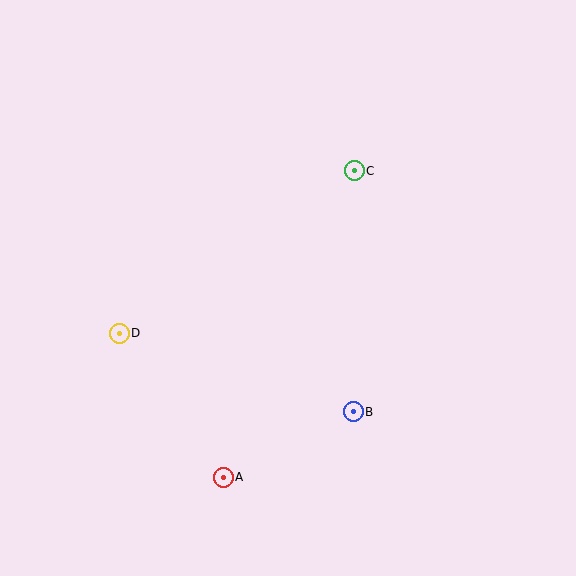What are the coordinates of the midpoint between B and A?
The midpoint between B and A is at (288, 444).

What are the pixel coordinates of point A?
Point A is at (223, 477).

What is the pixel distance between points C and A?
The distance between C and A is 333 pixels.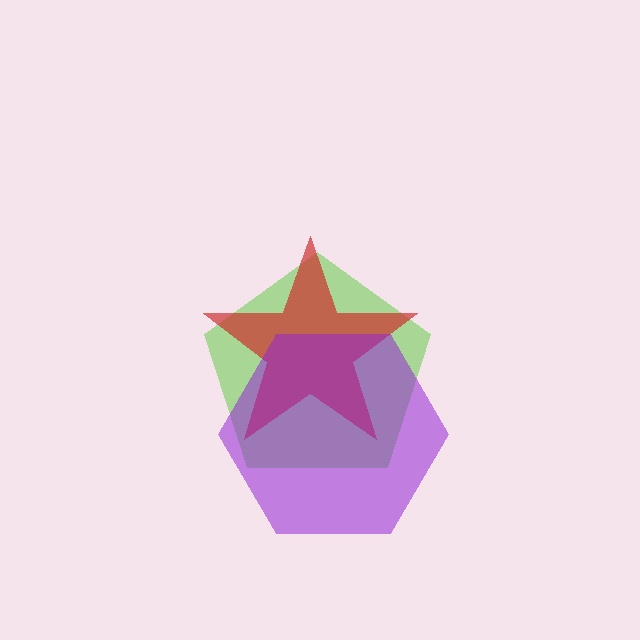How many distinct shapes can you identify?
There are 3 distinct shapes: a lime pentagon, a red star, a purple hexagon.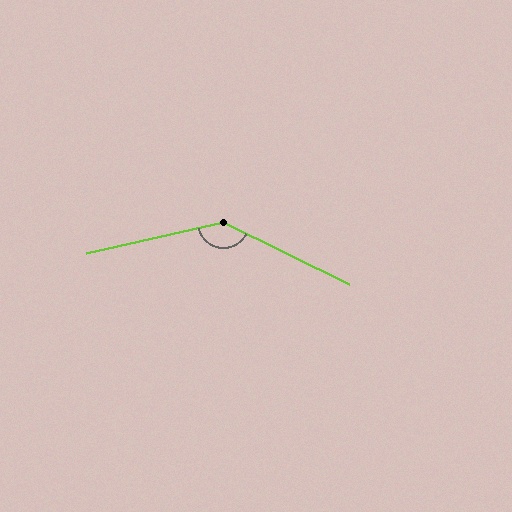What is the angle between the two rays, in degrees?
Approximately 141 degrees.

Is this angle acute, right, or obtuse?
It is obtuse.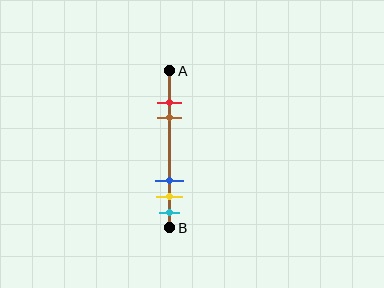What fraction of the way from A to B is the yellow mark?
The yellow mark is approximately 80% (0.8) of the way from A to B.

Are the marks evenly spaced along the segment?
No, the marks are not evenly spaced.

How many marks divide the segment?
There are 5 marks dividing the segment.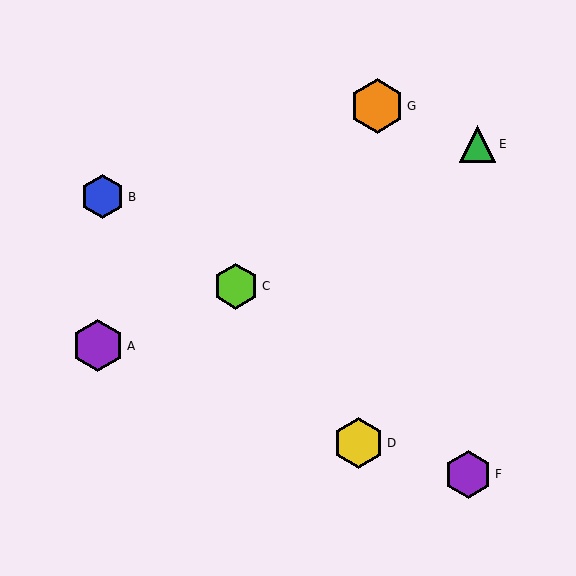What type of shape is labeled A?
Shape A is a purple hexagon.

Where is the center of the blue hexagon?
The center of the blue hexagon is at (102, 197).